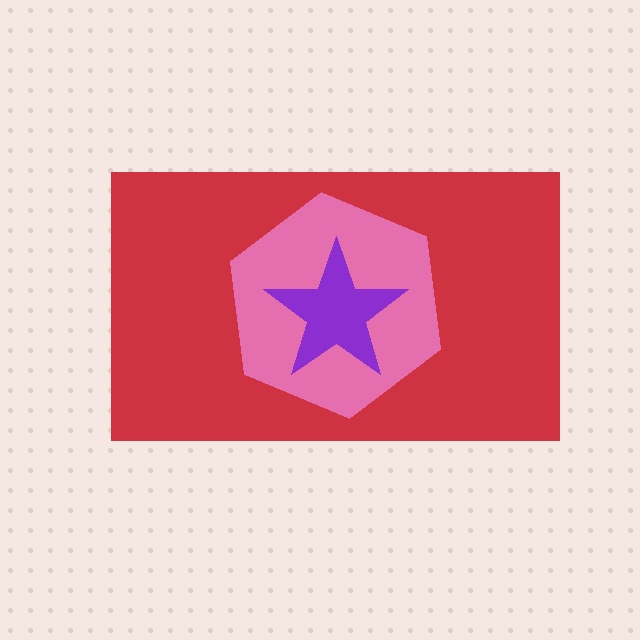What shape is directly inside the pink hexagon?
The purple star.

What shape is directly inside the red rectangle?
The pink hexagon.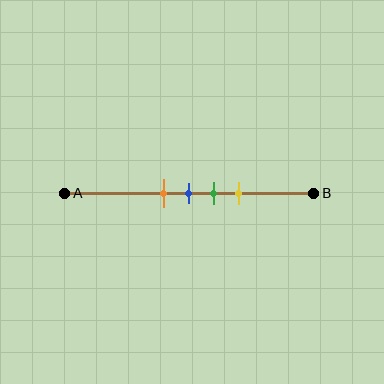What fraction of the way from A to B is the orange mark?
The orange mark is approximately 40% (0.4) of the way from A to B.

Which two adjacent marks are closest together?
The orange and blue marks are the closest adjacent pair.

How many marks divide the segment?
There are 4 marks dividing the segment.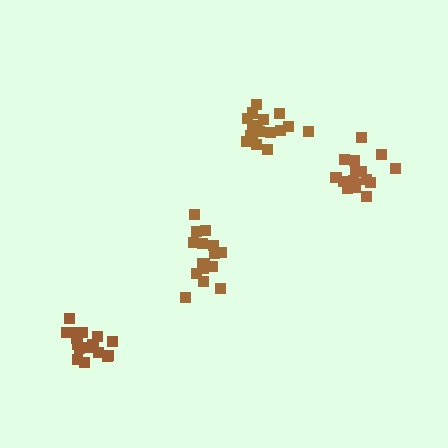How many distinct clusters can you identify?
There are 4 distinct clusters.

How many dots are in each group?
Group 1: 16 dots, Group 2: 17 dots, Group 3: 17 dots, Group 4: 16 dots (66 total).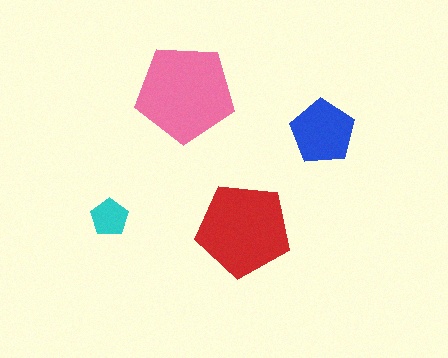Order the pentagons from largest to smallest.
the pink one, the red one, the blue one, the cyan one.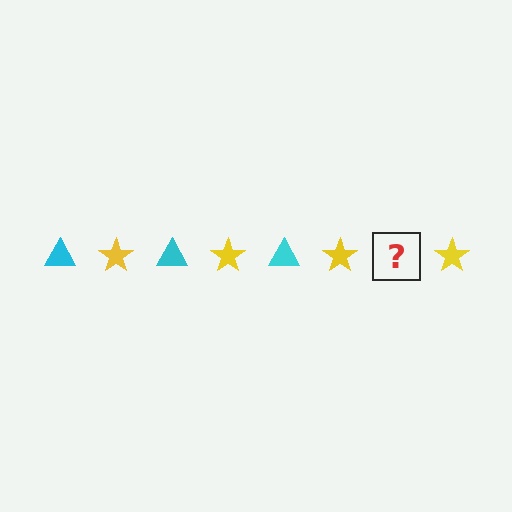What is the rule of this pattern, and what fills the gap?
The rule is that the pattern alternates between cyan triangle and yellow star. The gap should be filled with a cyan triangle.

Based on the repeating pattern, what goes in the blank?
The blank should be a cyan triangle.